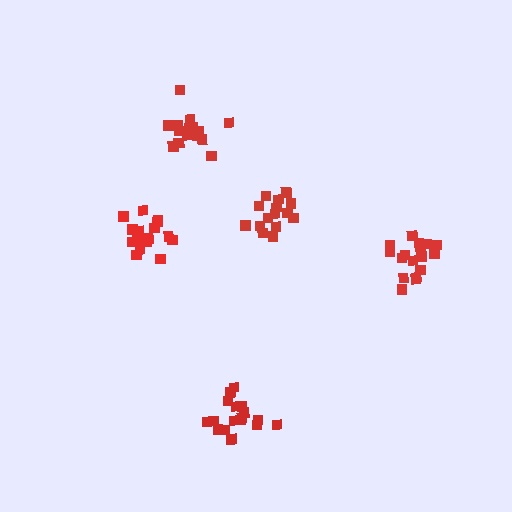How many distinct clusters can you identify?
There are 5 distinct clusters.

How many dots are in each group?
Group 1: 15 dots, Group 2: 17 dots, Group 3: 16 dots, Group 4: 18 dots, Group 5: 17 dots (83 total).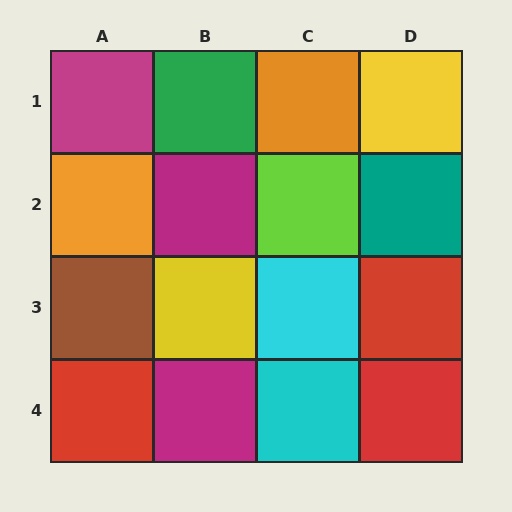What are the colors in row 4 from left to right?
Red, magenta, cyan, red.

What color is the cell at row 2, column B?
Magenta.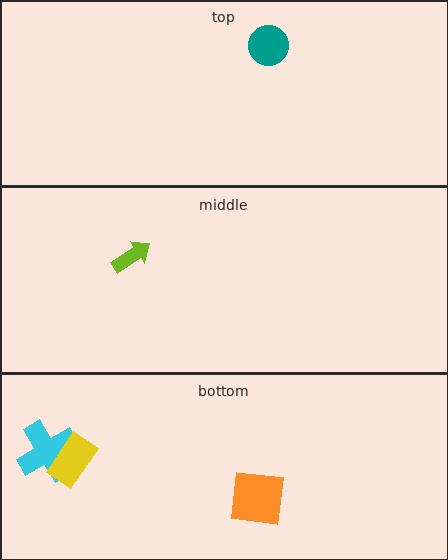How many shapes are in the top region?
1.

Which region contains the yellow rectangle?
The bottom region.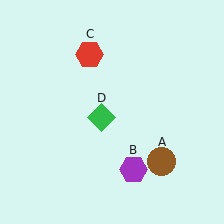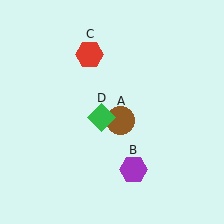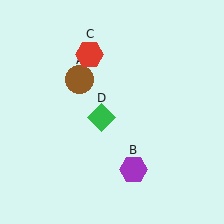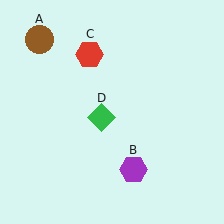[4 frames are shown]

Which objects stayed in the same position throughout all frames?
Purple hexagon (object B) and red hexagon (object C) and green diamond (object D) remained stationary.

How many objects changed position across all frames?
1 object changed position: brown circle (object A).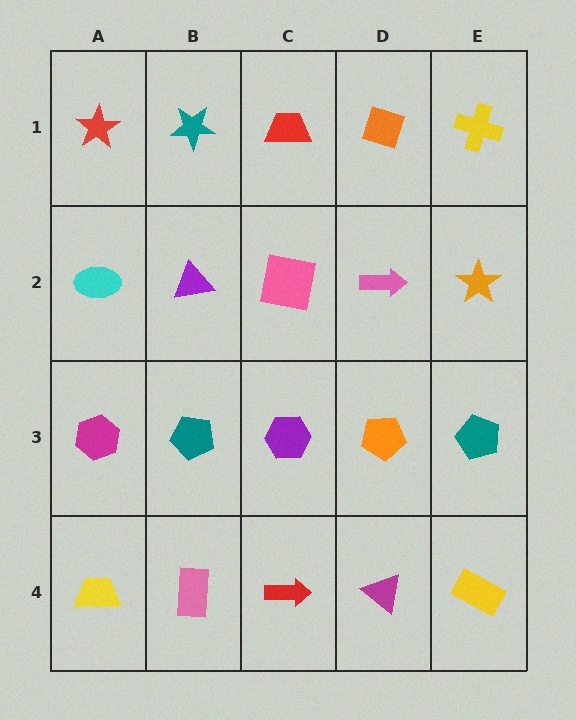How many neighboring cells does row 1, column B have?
3.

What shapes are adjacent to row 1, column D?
A pink arrow (row 2, column D), a red trapezoid (row 1, column C), a yellow cross (row 1, column E).